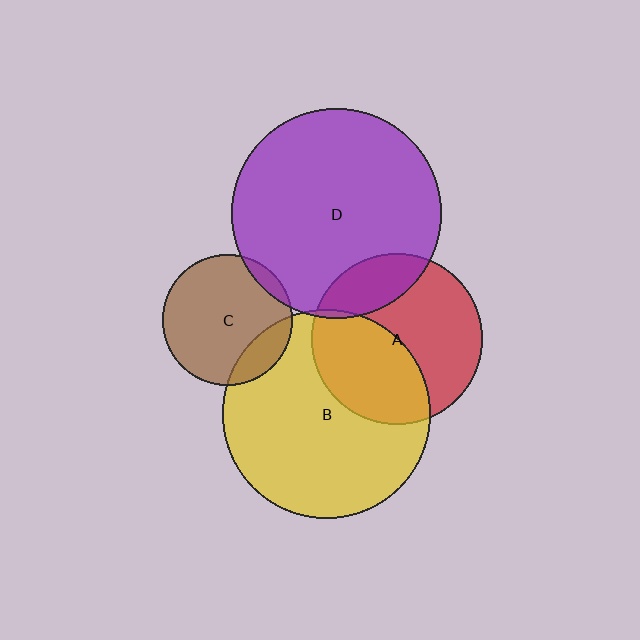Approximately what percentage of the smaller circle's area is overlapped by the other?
Approximately 5%.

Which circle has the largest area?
Circle D (purple).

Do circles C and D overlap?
Yes.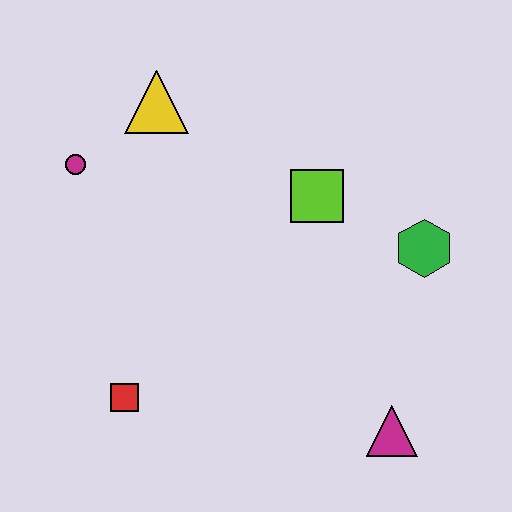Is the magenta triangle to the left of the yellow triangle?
No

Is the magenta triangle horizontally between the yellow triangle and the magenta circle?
No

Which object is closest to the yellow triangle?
The magenta circle is closest to the yellow triangle.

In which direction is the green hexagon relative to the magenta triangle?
The green hexagon is above the magenta triangle.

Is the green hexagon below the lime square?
Yes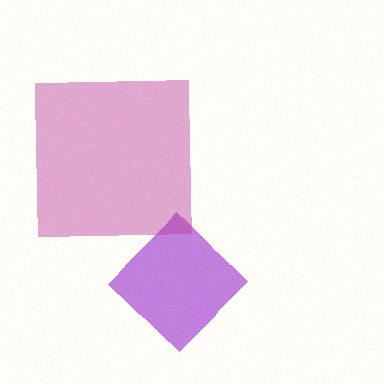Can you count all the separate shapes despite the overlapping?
Yes, there are 2 separate shapes.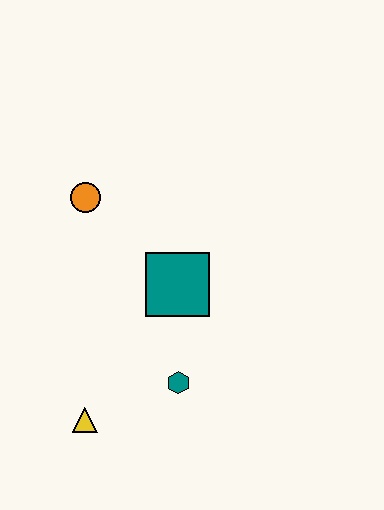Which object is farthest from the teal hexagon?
The orange circle is farthest from the teal hexagon.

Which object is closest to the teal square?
The teal hexagon is closest to the teal square.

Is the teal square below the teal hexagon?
No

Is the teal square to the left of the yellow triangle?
No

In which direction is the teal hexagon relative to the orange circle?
The teal hexagon is below the orange circle.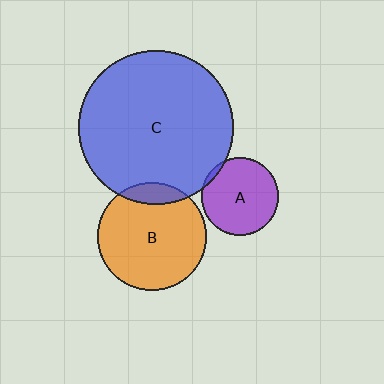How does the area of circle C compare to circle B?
Approximately 2.0 times.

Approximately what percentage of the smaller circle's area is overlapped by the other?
Approximately 10%.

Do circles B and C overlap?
Yes.